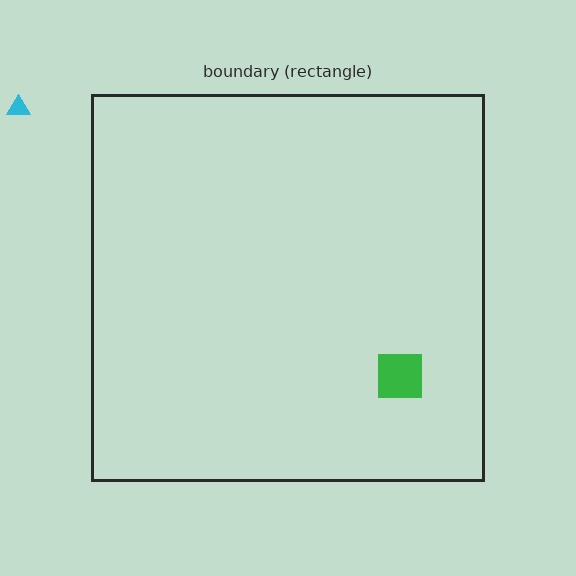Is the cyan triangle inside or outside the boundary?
Outside.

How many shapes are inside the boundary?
1 inside, 1 outside.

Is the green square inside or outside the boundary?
Inside.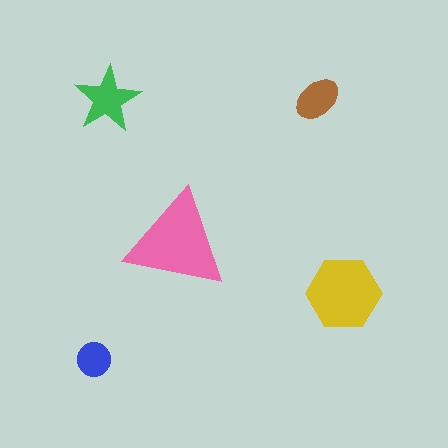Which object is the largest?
The pink triangle.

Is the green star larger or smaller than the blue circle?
Larger.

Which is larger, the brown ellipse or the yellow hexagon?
The yellow hexagon.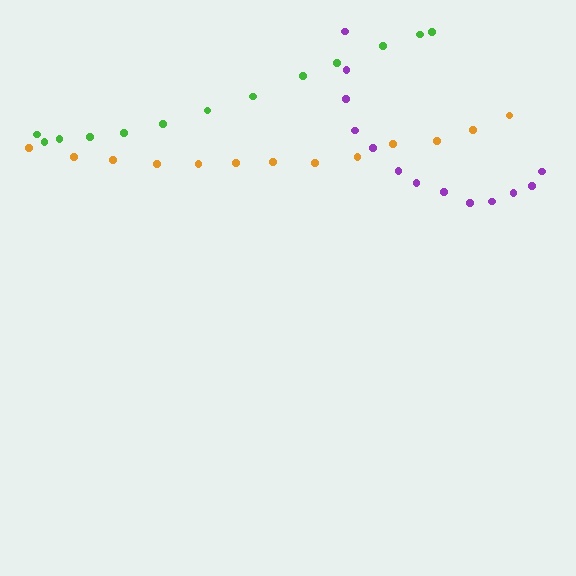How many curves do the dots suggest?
There are 3 distinct paths.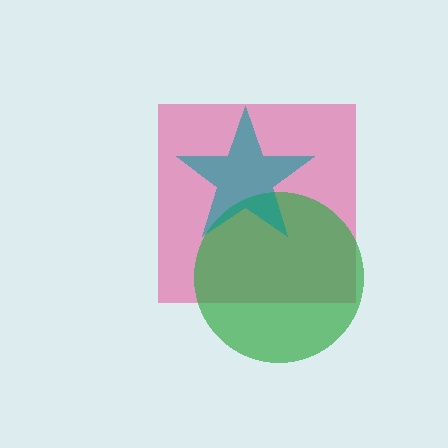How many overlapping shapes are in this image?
There are 3 overlapping shapes in the image.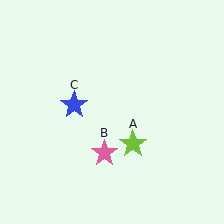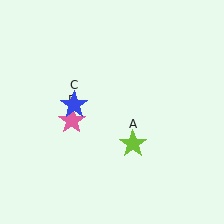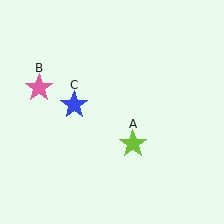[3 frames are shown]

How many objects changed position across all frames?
1 object changed position: pink star (object B).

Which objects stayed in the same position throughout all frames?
Lime star (object A) and blue star (object C) remained stationary.